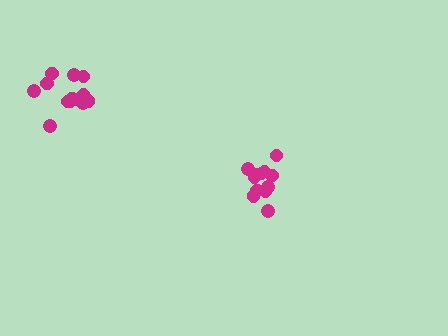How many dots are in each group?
Group 1: 14 dots, Group 2: 12 dots (26 total).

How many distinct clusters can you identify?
There are 2 distinct clusters.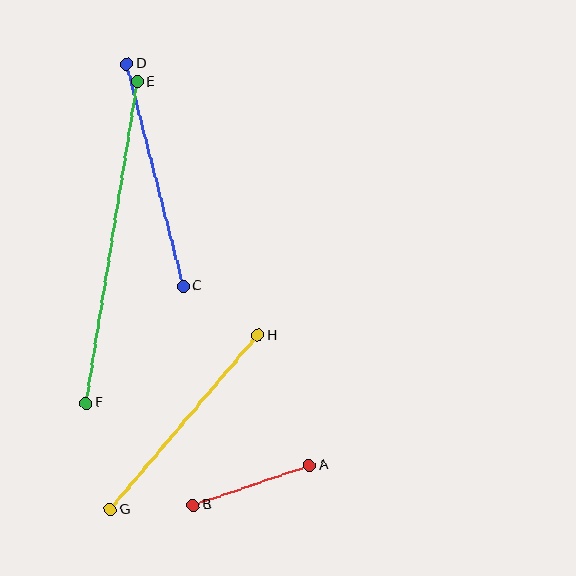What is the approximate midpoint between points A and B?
The midpoint is at approximately (251, 485) pixels.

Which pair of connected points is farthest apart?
Points E and F are farthest apart.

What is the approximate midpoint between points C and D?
The midpoint is at approximately (155, 175) pixels.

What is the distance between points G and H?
The distance is approximately 229 pixels.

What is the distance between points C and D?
The distance is approximately 229 pixels.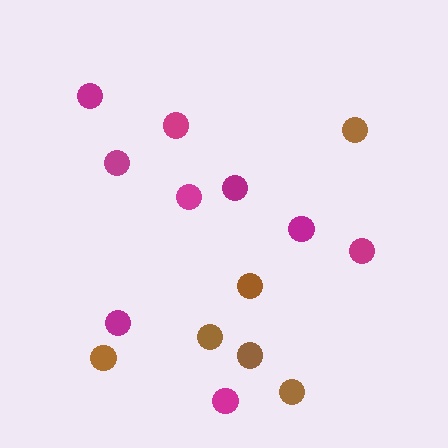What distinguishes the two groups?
There are 2 groups: one group of brown circles (6) and one group of magenta circles (9).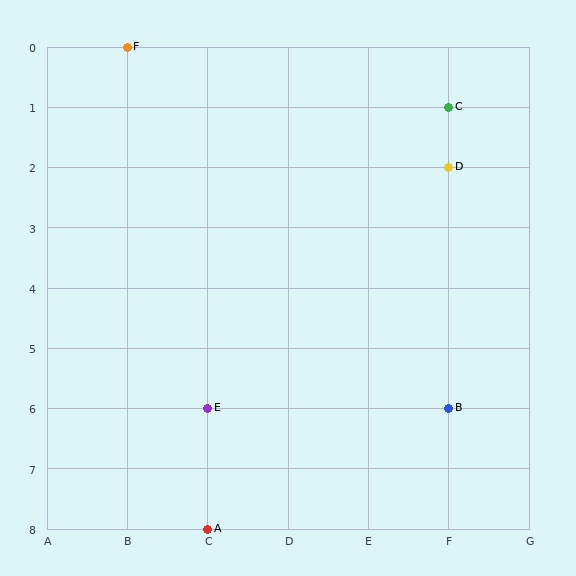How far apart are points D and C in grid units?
Points D and C are 1 row apart.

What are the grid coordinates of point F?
Point F is at grid coordinates (B, 0).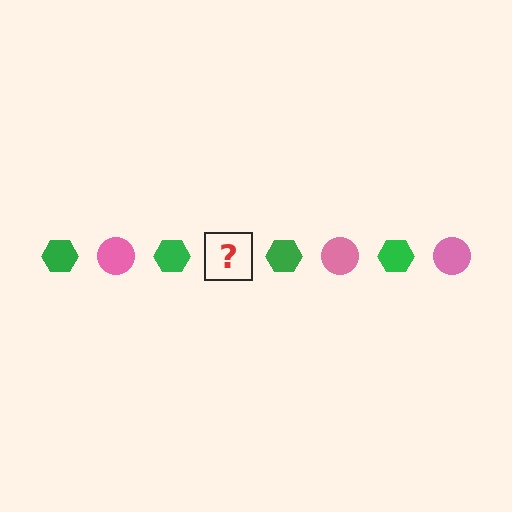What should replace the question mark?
The question mark should be replaced with a pink circle.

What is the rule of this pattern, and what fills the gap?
The rule is that the pattern alternates between green hexagon and pink circle. The gap should be filled with a pink circle.